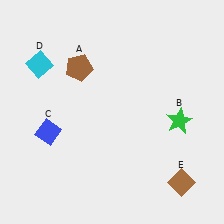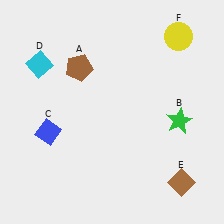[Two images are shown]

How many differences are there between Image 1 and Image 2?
There is 1 difference between the two images.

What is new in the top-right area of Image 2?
A yellow circle (F) was added in the top-right area of Image 2.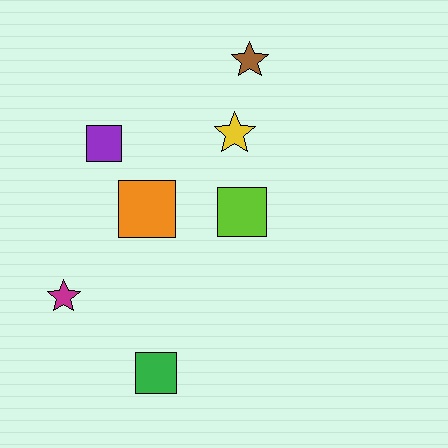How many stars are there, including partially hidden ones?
There are 3 stars.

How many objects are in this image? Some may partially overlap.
There are 7 objects.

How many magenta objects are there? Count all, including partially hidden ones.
There is 1 magenta object.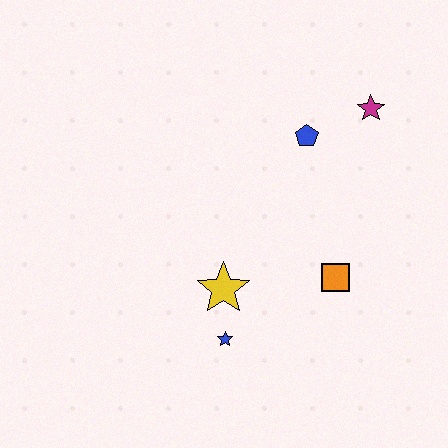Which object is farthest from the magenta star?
The blue star is farthest from the magenta star.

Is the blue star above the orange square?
No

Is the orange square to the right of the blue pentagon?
Yes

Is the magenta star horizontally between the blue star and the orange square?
No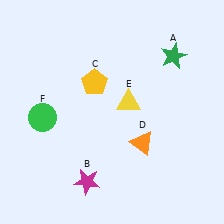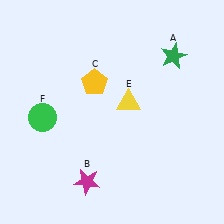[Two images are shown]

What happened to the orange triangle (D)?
The orange triangle (D) was removed in Image 2. It was in the bottom-right area of Image 1.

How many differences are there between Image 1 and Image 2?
There is 1 difference between the two images.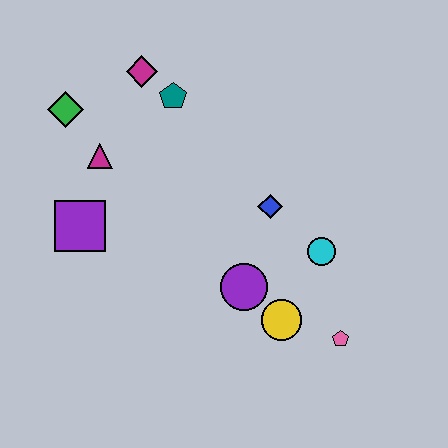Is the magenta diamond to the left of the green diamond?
No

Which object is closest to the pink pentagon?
The yellow circle is closest to the pink pentagon.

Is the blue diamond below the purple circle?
No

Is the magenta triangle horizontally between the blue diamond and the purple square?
Yes